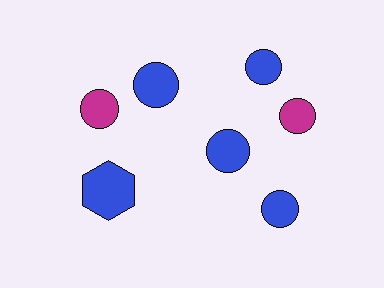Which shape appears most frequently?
Circle, with 6 objects.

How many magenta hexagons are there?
There are no magenta hexagons.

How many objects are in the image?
There are 7 objects.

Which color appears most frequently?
Blue, with 5 objects.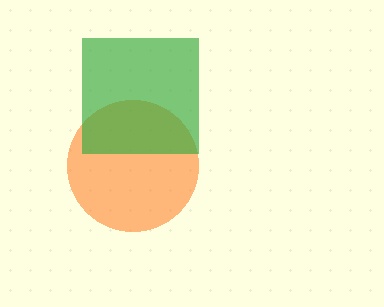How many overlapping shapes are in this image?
There are 2 overlapping shapes in the image.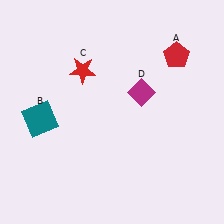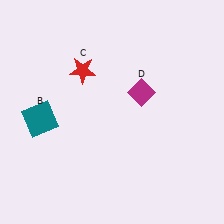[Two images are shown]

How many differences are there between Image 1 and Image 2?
There is 1 difference between the two images.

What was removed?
The red pentagon (A) was removed in Image 2.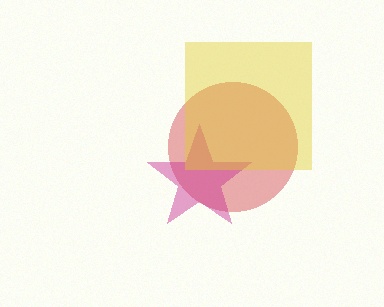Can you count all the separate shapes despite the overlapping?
Yes, there are 3 separate shapes.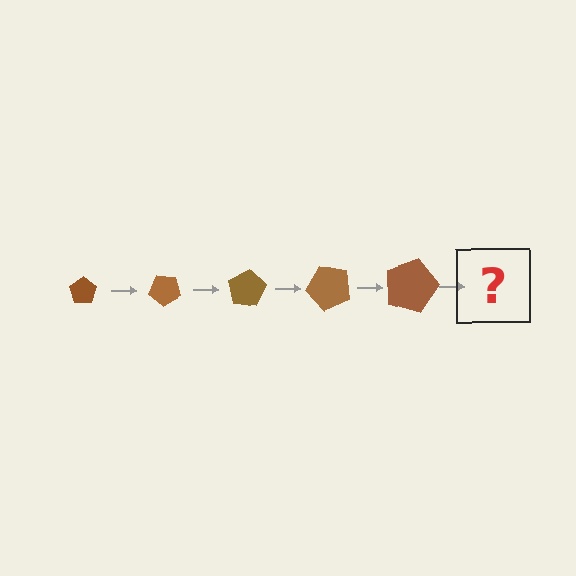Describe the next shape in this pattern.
It should be a pentagon, larger than the previous one and rotated 200 degrees from the start.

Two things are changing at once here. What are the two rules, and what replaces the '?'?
The two rules are that the pentagon grows larger each step and it rotates 40 degrees each step. The '?' should be a pentagon, larger than the previous one and rotated 200 degrees from the start.